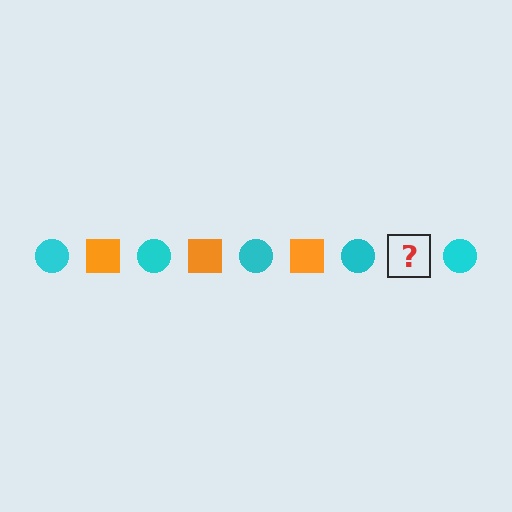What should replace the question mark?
The question mark should be replaced with an orange square.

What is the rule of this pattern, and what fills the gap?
The rule is that the pattern alternates between cyan circle and orange square. The gap should be filled with an orange square.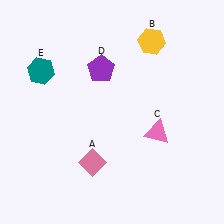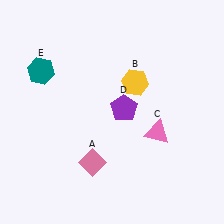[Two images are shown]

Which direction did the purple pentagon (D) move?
The purple pentagon (D) moved down.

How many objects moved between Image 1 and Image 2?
2 objects moved between the two images.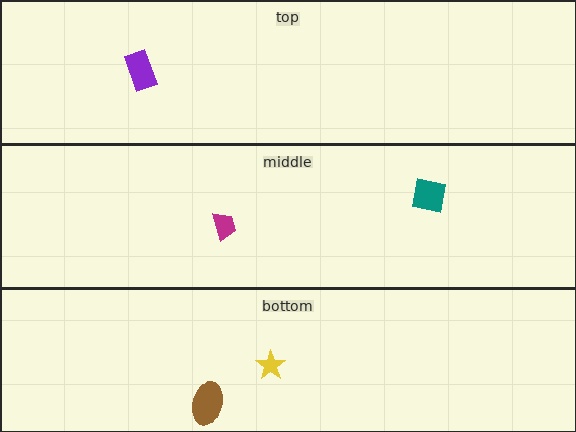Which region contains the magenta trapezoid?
The middle region.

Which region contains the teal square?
The middle region.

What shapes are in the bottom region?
The brown ellipse, the yellow star.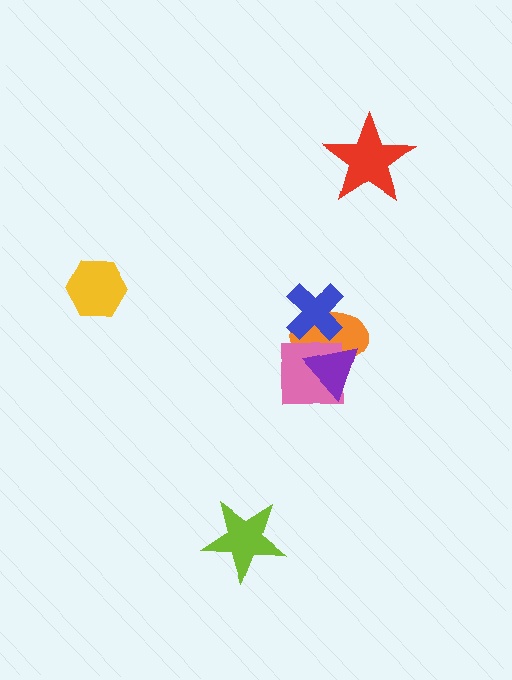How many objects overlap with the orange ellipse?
3 objects overlap with the orange ellipse.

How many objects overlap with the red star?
0 objects overlap with the red star.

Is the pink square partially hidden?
Yes, it is partially covered by another shape.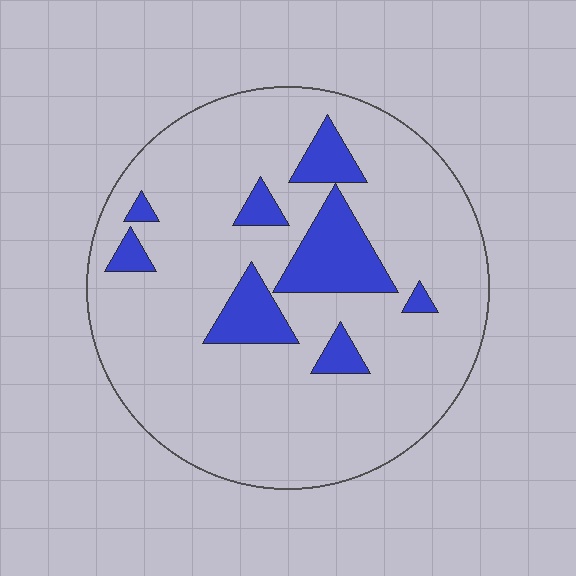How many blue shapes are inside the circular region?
8.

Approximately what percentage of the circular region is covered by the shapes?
Approximately 15%.